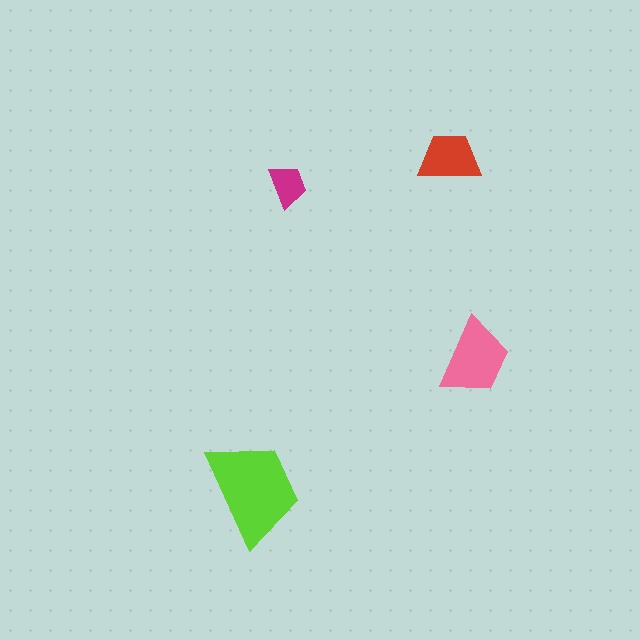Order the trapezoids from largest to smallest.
the lime one, the pink one, the red one, the magenta one.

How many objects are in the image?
There are 4 objects in the image.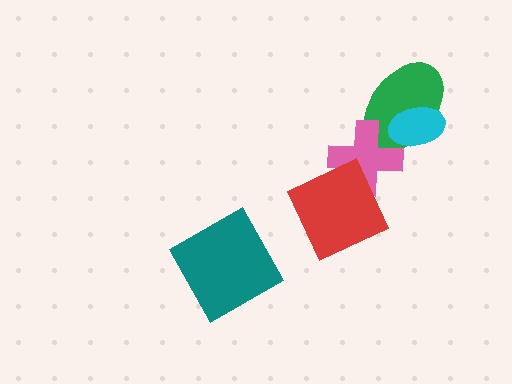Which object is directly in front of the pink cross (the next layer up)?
The cyan ellipse is directly in front of the pink cross.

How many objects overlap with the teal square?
0 objects overlap with the teal square.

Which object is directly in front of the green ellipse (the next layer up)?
The pink cross is directly in front of the green ellipse.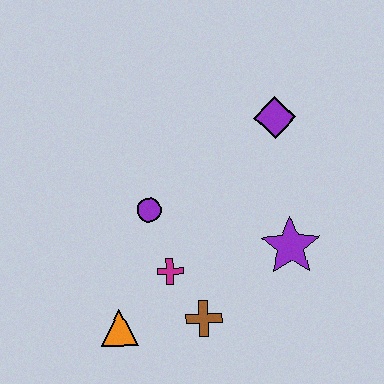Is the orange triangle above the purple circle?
No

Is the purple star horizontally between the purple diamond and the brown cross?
No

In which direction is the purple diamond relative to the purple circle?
The purple diamond is to the right of the purple circle.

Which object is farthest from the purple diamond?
The orange triangle is farthest from the purple diamond.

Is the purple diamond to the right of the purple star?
No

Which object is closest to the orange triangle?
The magenta cross is closest to the orange triangle.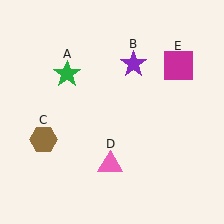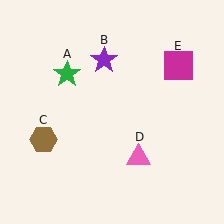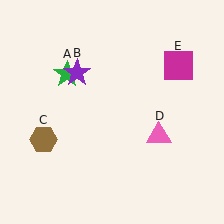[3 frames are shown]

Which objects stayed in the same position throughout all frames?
Green star (object A) and brown hexagon (object C) and magenta square (object E) remained stationary.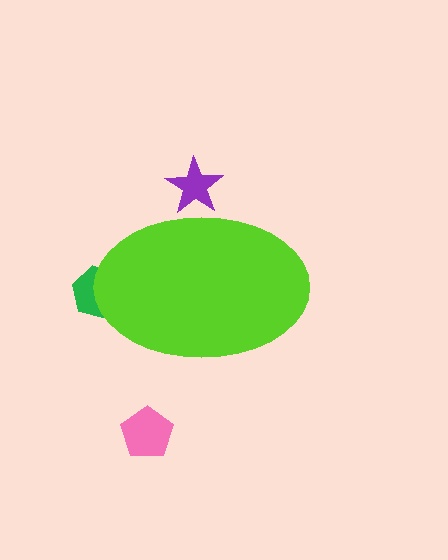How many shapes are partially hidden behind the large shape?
2 shapes are partially hidden.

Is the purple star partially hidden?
Yes, the purple star is partially hidden behind the lime ellipse.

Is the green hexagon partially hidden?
Yes, the green hexagon is partially hidden behind the lime ellipse.